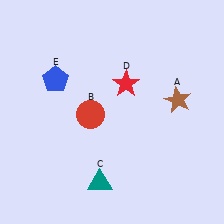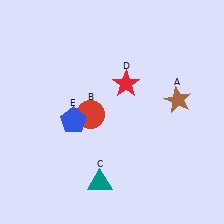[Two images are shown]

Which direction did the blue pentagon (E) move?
The blue pentagon (E) moved down.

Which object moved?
The blue pentagon (E) moved down.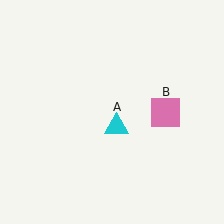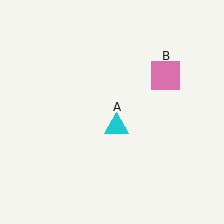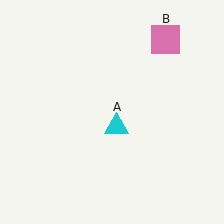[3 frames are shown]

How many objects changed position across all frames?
1 object changed position: pink square (object B).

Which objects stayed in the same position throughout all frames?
Cyan triangle (object A) remained stationary.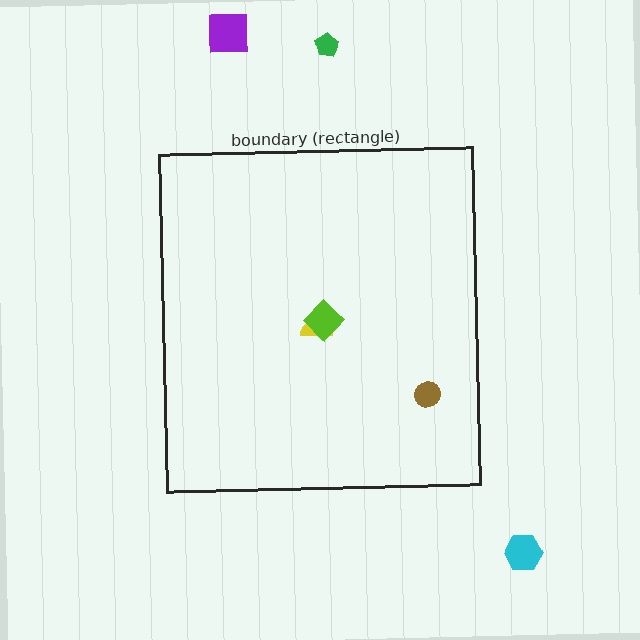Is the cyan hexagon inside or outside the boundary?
Outside.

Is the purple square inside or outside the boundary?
Outside.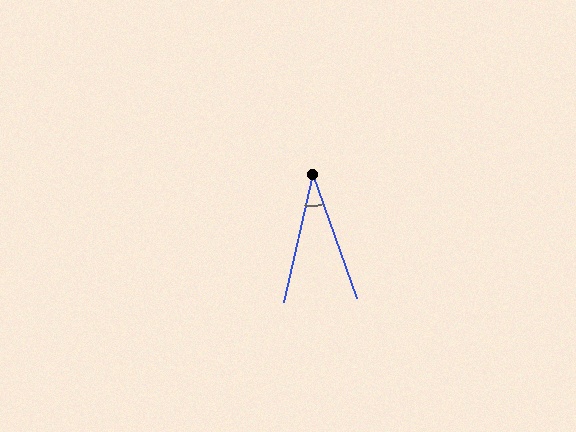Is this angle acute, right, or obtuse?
It is acute.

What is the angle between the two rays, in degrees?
Approximately 33 degrees.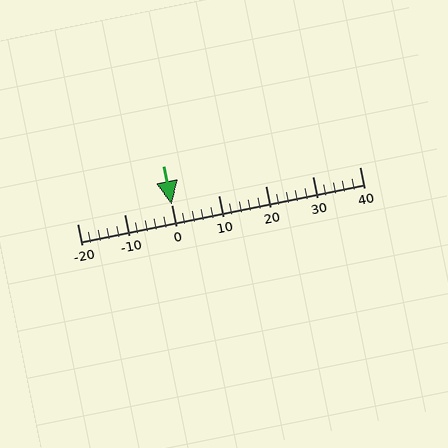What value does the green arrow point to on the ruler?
The green arrow points to approximately 0.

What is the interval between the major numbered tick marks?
The major tick marks are spaced 10 units apart.